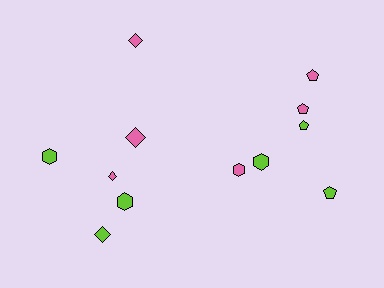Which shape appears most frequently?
Pentagon, with 4 objects.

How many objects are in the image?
There are 12 objects.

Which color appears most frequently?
Pink, with 6 objects.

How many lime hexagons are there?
There are 3 lime hexagons.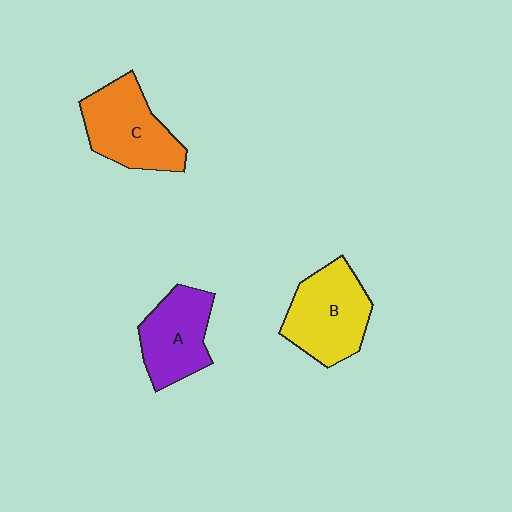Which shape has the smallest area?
Shape A (purple).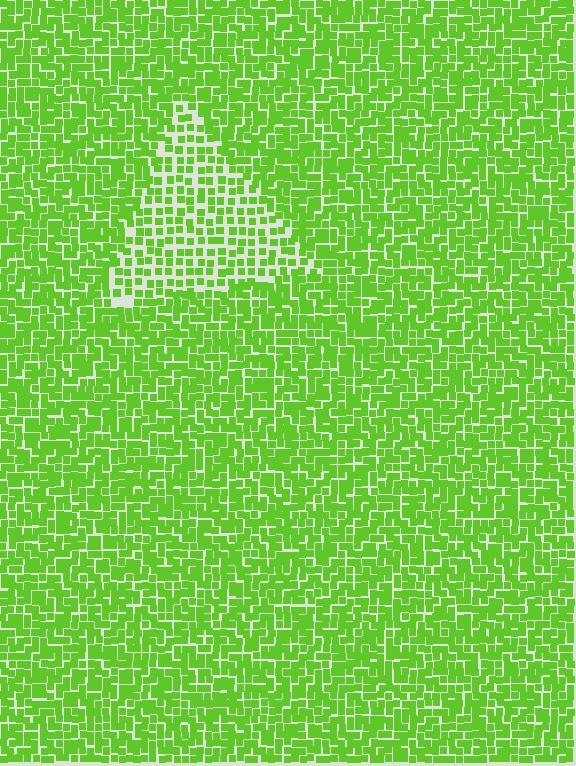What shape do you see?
I see a triangle.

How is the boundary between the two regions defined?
The boundary is defined by a change in element density (approximately 1.7x ratio). All elements are the same color, size, and shape.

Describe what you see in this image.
The image contains small lime elements arranged at two different densities. A triangle-shaped region is visible where the elements are less densely packed than the surrounding area.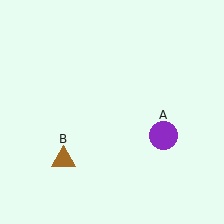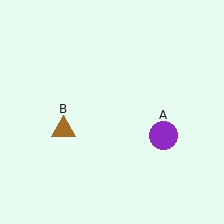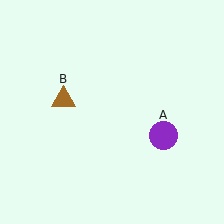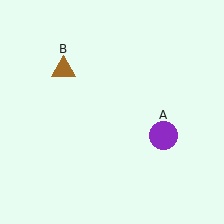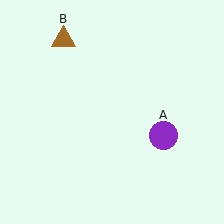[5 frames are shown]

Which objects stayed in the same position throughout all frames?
Purple circle (object A) remained stationary.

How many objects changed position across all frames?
1 object changed position: brown triangle (object B).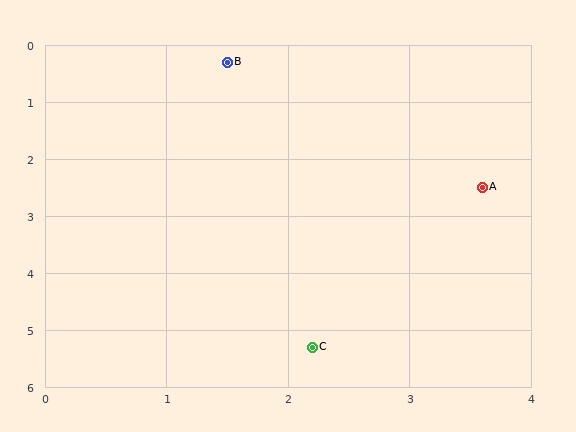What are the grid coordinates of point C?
Point C is at approximately (2.2, 5.3).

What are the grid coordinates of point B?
Point B is at approximately (1.5, 0.3).